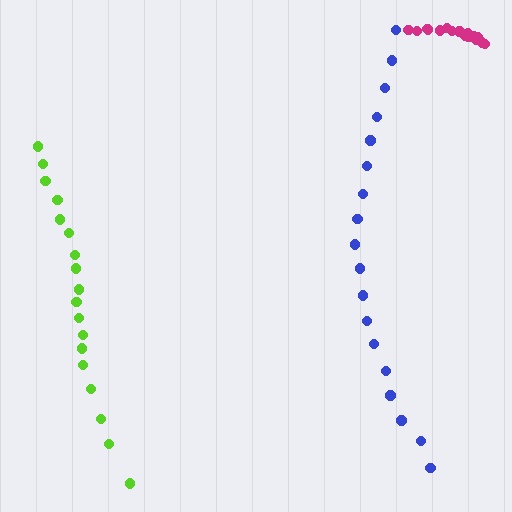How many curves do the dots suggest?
There are 3 distinct paths.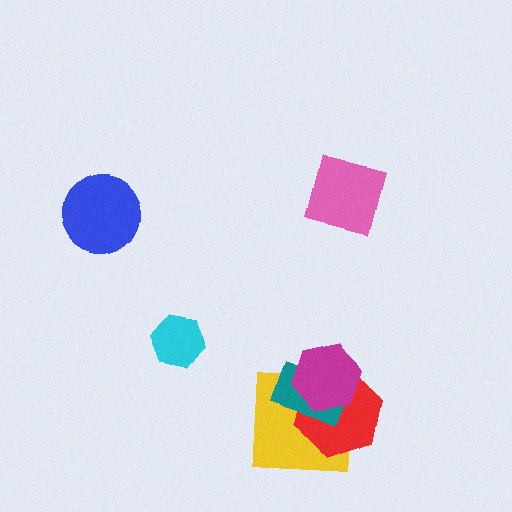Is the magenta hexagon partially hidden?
No, no other shape covers it.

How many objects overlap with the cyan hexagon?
0 objects overlap with the cyan hexagon.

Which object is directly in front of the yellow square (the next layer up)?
The red hexagon is directly in front of the yellow square.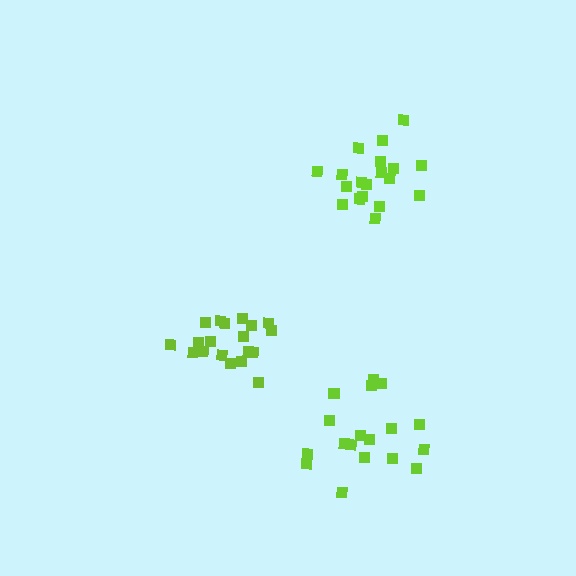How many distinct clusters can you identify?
There are 3 distinct clusters.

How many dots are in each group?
Group 1: 19 dots, Group 2: 19 dots, Group 3: 18 dots (56 total).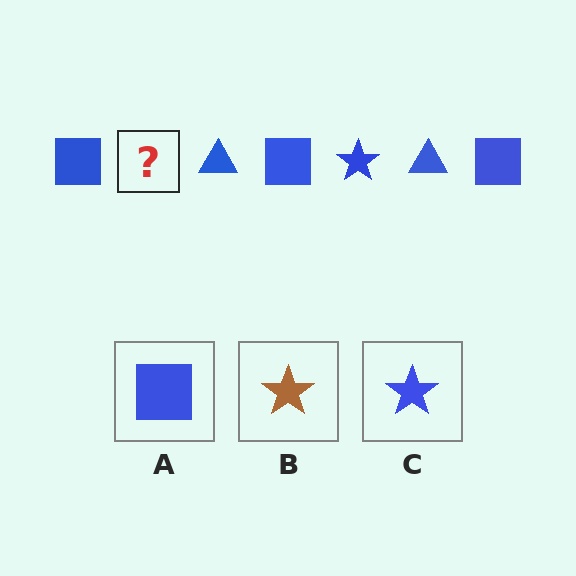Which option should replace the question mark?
Option C.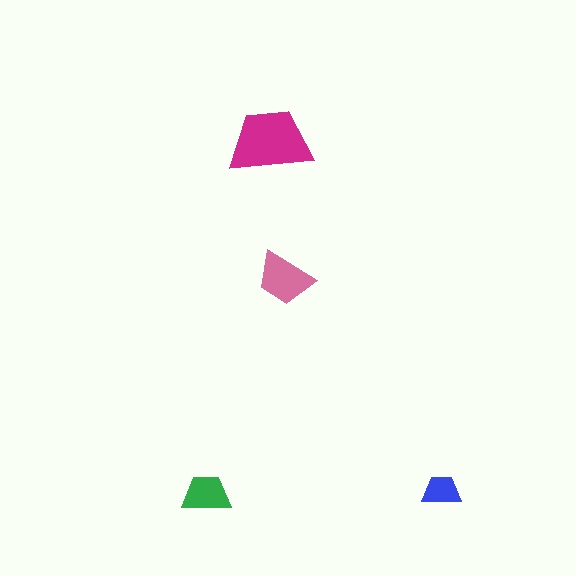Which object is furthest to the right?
The blue trapezoid is rightmost.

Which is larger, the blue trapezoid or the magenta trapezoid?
The magenta one.